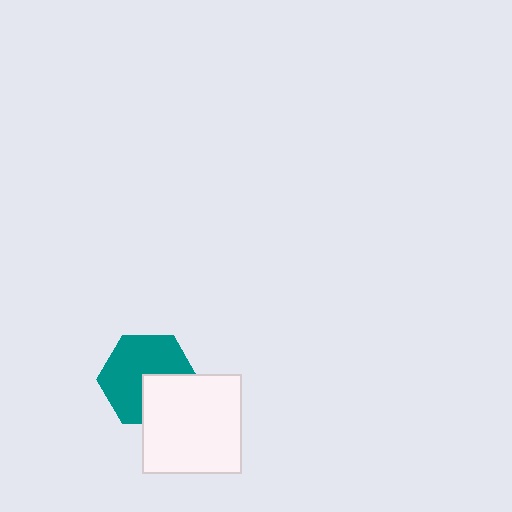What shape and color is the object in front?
The object in front is a white square.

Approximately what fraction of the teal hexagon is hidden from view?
Roughly 34% of the teal hexagon is hidden behind the white square.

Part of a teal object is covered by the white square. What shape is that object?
It is a hexagon.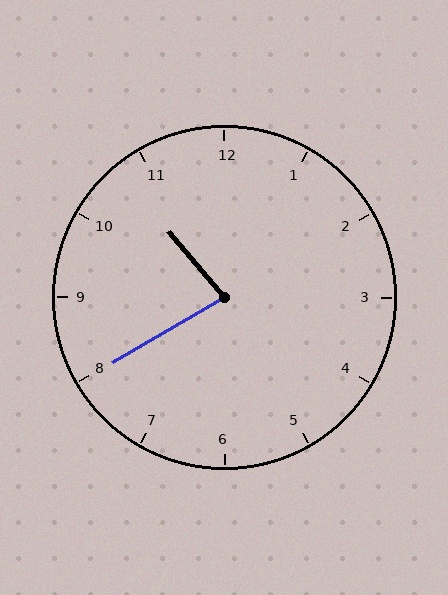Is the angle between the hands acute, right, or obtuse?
It is acute.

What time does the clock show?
10:40.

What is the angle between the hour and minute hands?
Approximately 80 degrees.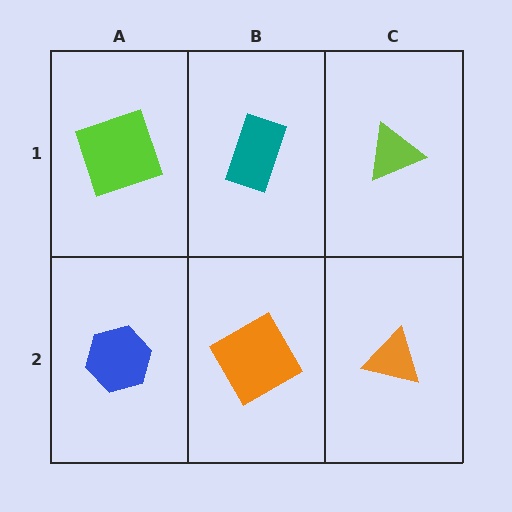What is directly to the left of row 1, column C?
A teal rectangle.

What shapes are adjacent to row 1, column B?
An orange square (row 2, column B), a lime square (row 1, column A), a lime triangle (row 1, column C).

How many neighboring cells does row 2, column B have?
3.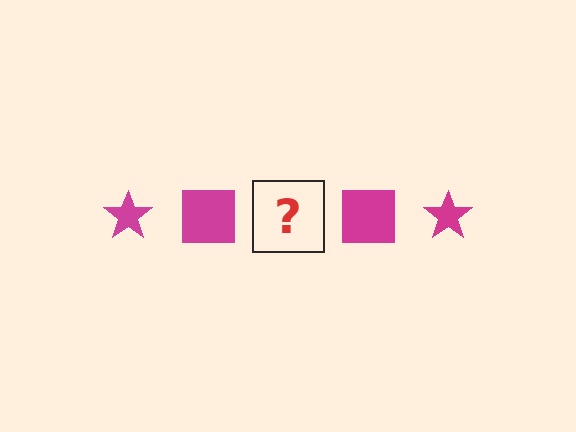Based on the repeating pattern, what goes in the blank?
The blank should be a magenta star.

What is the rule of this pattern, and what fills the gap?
The rule is that the pattern cycles through star, square shapes in magenta. The gap should be filled with a magenta star.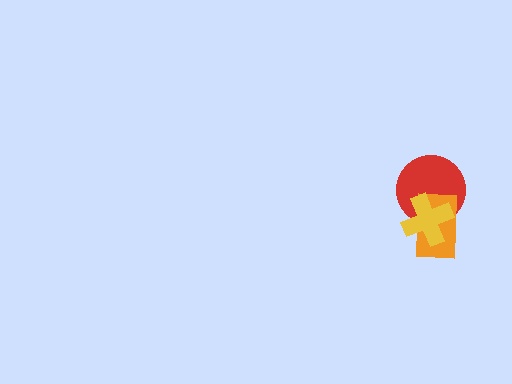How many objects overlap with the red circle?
2 objects overlap with the red circle.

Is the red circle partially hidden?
Yes, it is partially covered by another shape.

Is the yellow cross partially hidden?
No, no other shape covers it.